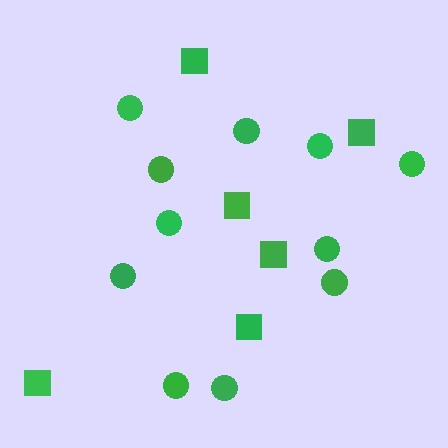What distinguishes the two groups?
There are 2 groups: one group of circles (11) and one group of squares (6).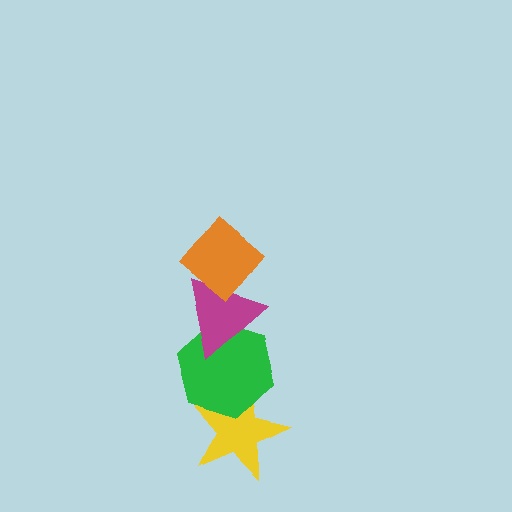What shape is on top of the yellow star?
The green hexagon is on top of the yellow star.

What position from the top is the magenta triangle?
The magenta triangle is 2nd from the top.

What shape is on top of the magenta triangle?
The orange diamond is on top of the magenta triangle.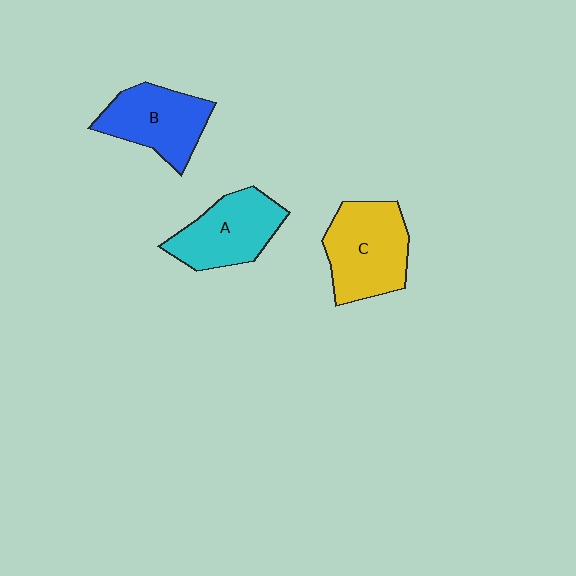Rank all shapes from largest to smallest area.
From largest to smallest: C (yellow), A (cyan), B (blue).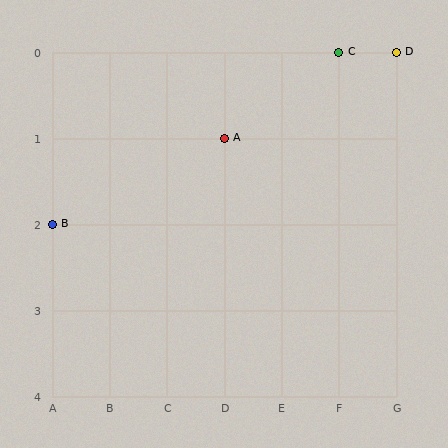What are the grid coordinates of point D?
Point D is at grid coordinates (G, 0).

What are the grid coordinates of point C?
Point C is at grid coordinates (F, 0).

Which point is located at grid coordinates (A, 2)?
Point B is at (A, 2).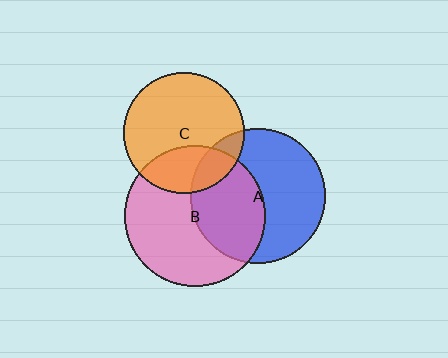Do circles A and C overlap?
Yes.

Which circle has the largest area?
Circle B (pink).